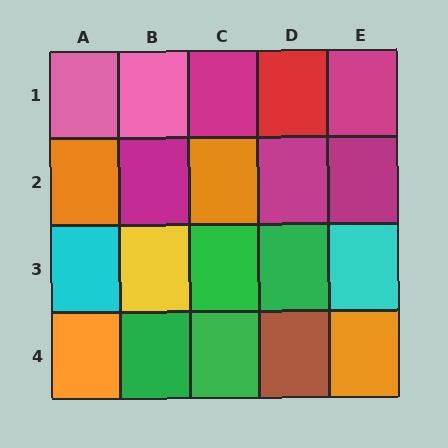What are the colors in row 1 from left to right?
Pink, pink, magenta, red, magenta.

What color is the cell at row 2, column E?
Magenta.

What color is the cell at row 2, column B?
Magenta.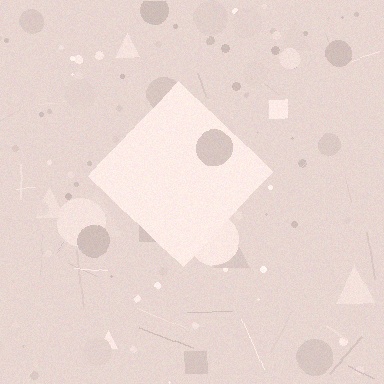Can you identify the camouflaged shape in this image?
The camouflaged shape is a diamond.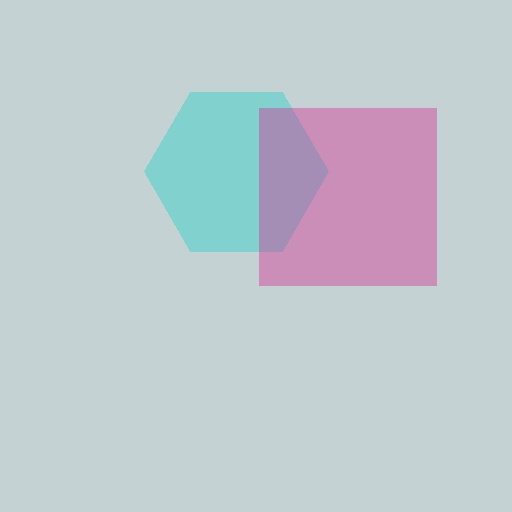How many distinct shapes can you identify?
There are 2 distinct shapes: a cyan hexagon, a magenta square.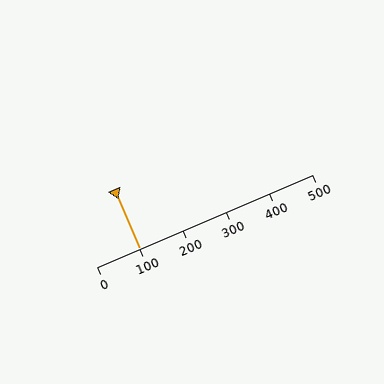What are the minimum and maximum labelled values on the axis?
The axis runs from 0 to 500.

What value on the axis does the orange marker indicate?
The marker indicates approximately 100.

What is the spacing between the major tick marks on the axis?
The major ticks are spaced 100 apart.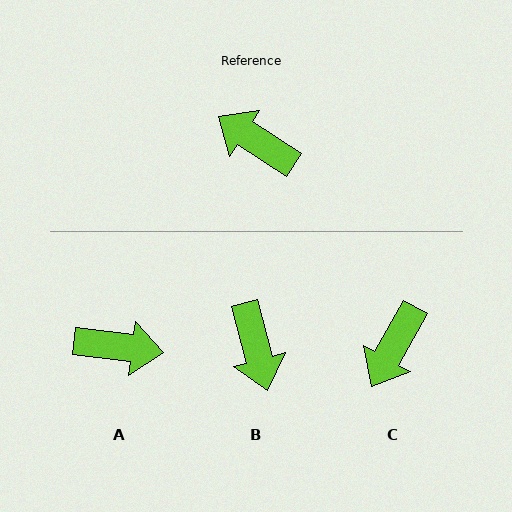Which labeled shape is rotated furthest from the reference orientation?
A, about 154 degrees away.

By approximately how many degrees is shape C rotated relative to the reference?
Approximately 94 degrees counter-clockwise.